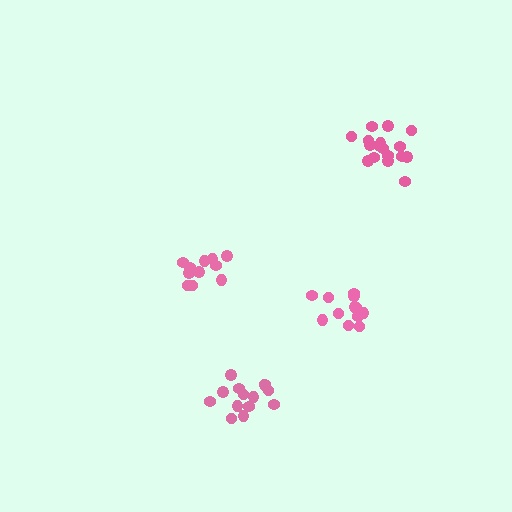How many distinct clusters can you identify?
There are 4 distinct clusters.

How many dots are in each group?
Group 1: 14 dots, Group 2: 11 dots, Group 3: 17 dots, Group 4: 13 dots (55 total).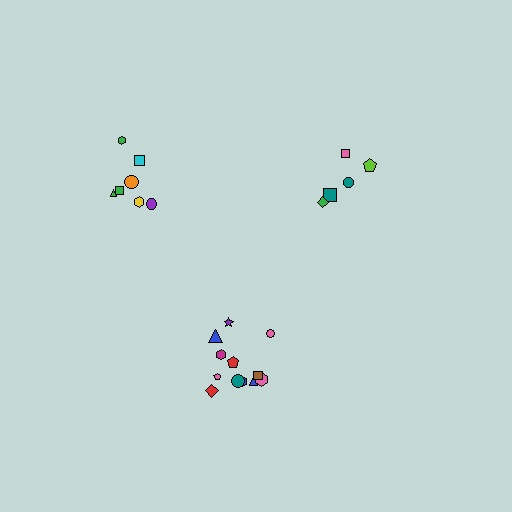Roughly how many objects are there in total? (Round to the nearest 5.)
Roughly 25 objects in total.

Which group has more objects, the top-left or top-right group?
The top-left group.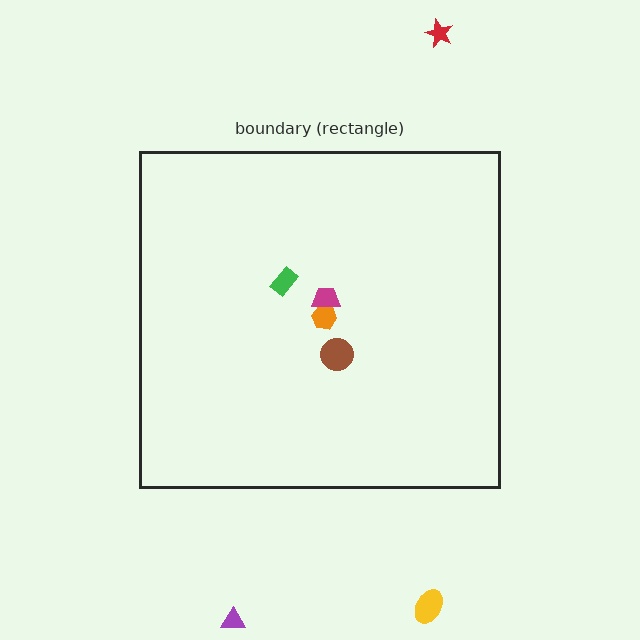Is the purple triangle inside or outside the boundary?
Outside.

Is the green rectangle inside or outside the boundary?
Inside.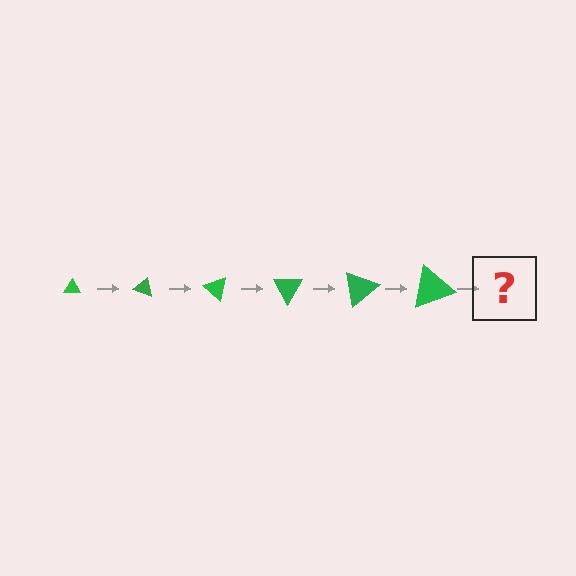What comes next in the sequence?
The next element should be a triangle, larger than the previous one and rotated 120 degrees from the start.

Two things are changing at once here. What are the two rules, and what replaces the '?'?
The two rules are that the triangle grows larger each step and it rotates 20 degrees each step. The '?' should be a triangle, larger than the previous one and rotated 120 degrees from the start.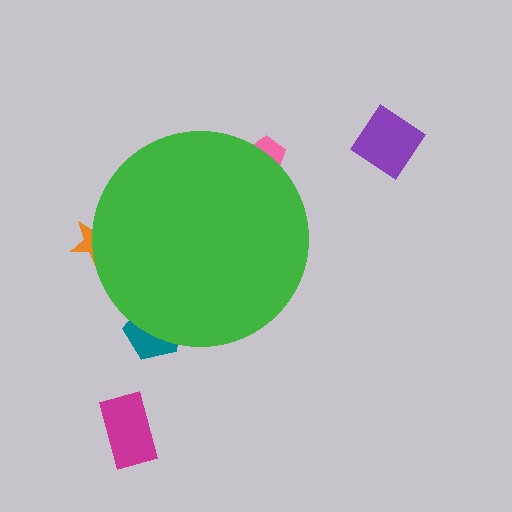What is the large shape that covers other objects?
A green circle.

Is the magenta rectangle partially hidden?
No, the magenta rectangle is fully visible.